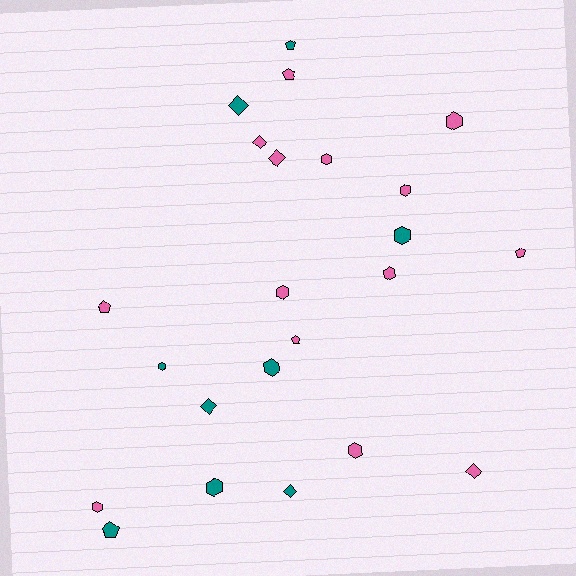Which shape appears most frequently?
Hexagon, with 11 objects.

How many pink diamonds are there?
There are 3 pink diamonds.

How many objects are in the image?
There are 23 objects.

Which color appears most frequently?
Pink, with 14 objects.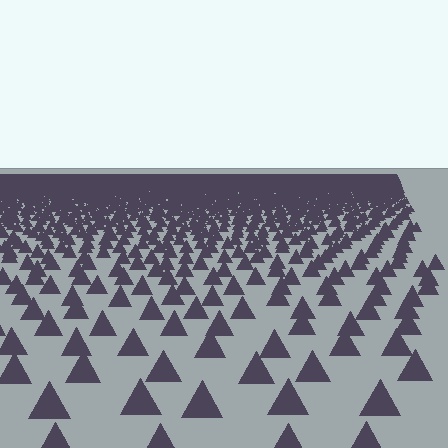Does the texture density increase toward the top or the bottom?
Density increases toward the top.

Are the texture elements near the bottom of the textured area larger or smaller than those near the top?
Larger. Near the bottom, elements are closer to the viewer and appear at a bigger on-screen size.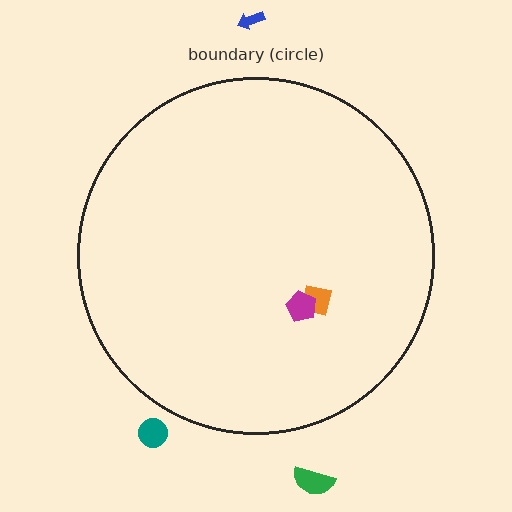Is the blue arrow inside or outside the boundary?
Outside.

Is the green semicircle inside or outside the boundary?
Outside.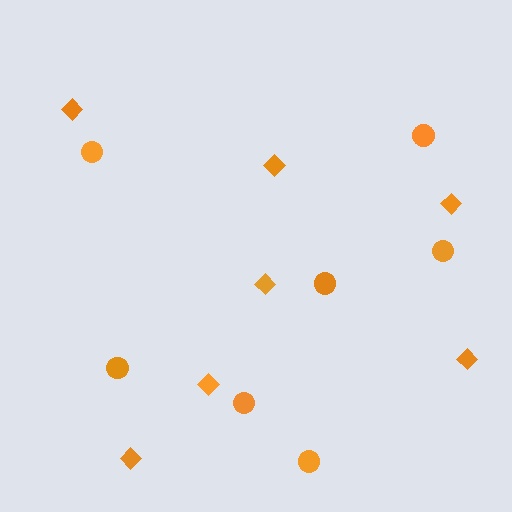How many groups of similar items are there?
There are 2 groups: one group of circles (7) and one group of diamonds (7).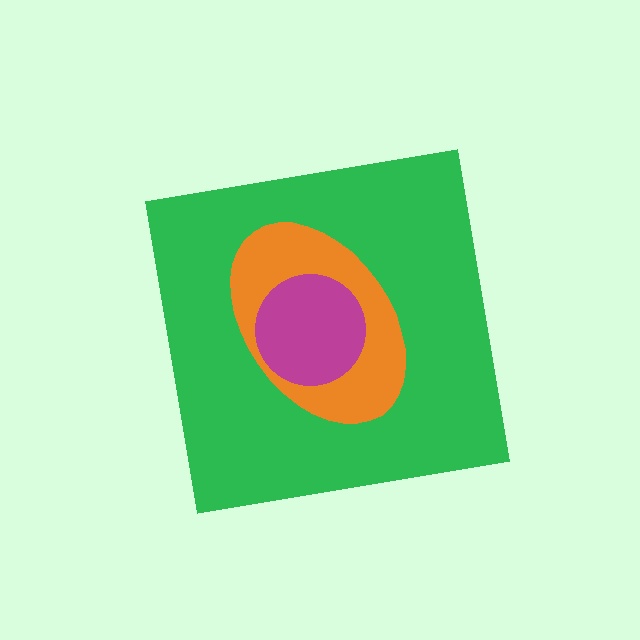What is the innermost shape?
The magenta circle.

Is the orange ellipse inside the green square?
Yes.